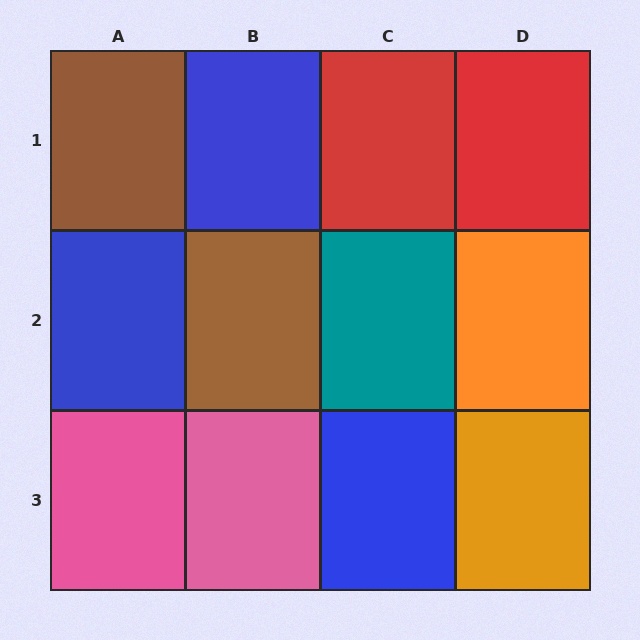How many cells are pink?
2 cells are pink.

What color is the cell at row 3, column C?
Blue.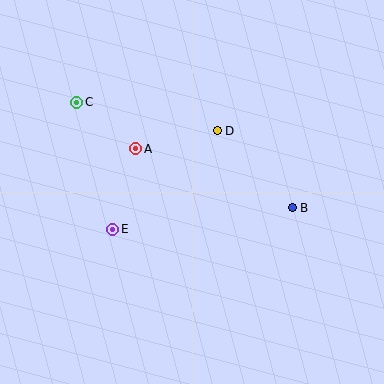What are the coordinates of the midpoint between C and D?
The midpoint between C and D is at (147, 117).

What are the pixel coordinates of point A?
Point A is at (136, 149).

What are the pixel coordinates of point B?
Point B is at (292, 208).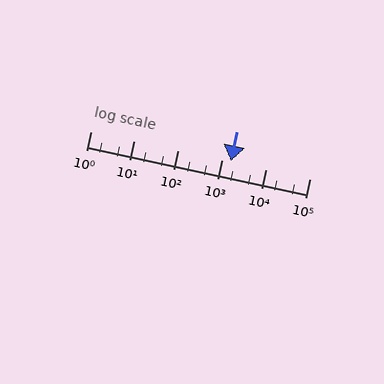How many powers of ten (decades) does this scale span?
The scale spans 5 decades, from 1 to 100000.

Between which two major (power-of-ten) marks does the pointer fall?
The pointer is between 1000 and 10000.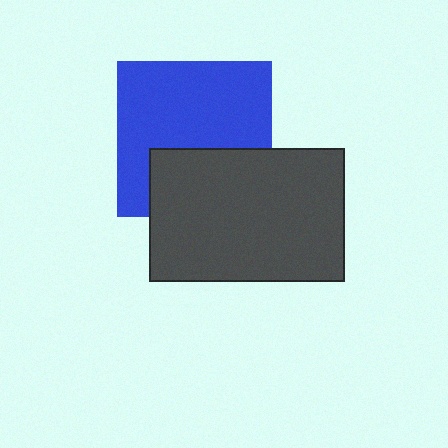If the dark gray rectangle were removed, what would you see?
You would see the complete blue square.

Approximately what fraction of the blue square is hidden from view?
Roughly 36% of the blue square is hidden behind the dark gray rectangle.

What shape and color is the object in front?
The object in front is a dark gray rectangle.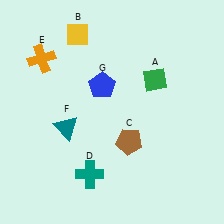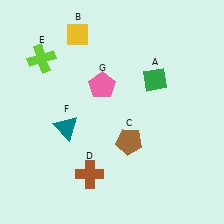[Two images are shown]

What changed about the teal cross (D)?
In Image 1, D is teal. In Image 2, it changed to brown.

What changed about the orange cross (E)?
In Image 1, E is orange. In Image 2, it changed to lime.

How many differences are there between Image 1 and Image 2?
There are 3 differences between the two images.